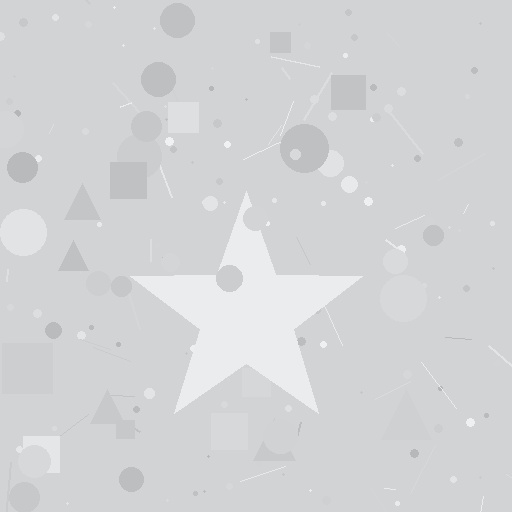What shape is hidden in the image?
A star is hidden in the image.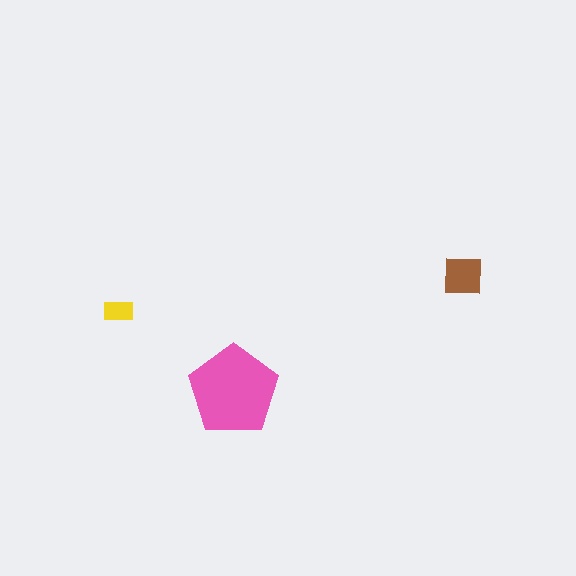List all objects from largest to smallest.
The pink pentagon, the brown square, the yellow rectangle.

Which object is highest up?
The brown square is topmost.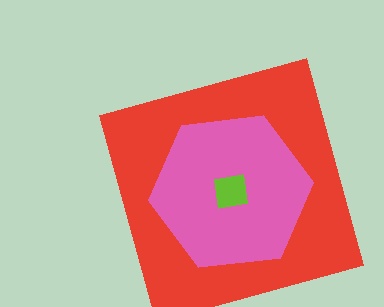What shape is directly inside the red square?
The pink hexagon.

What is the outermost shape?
The red square.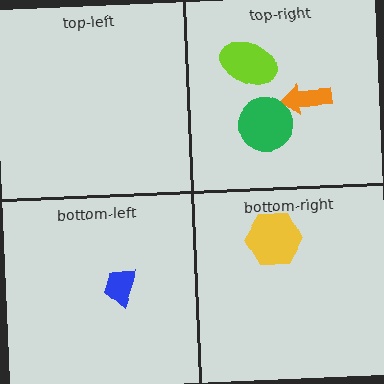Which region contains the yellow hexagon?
The bottom-right region.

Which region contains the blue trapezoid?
The bottom-left region.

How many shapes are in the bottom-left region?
1.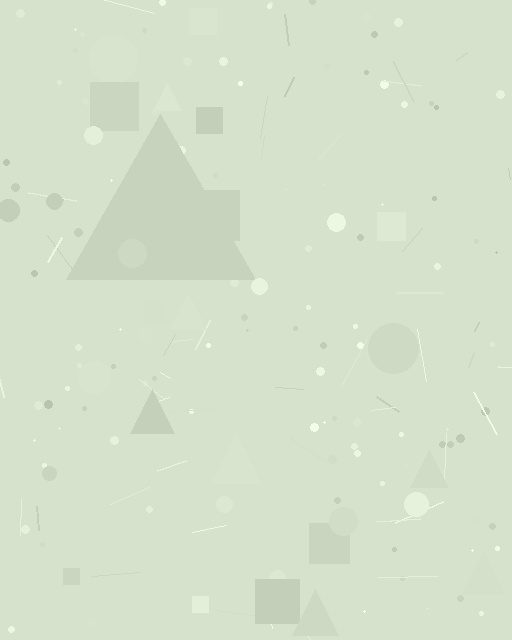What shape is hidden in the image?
A triangle is hidden in the image.